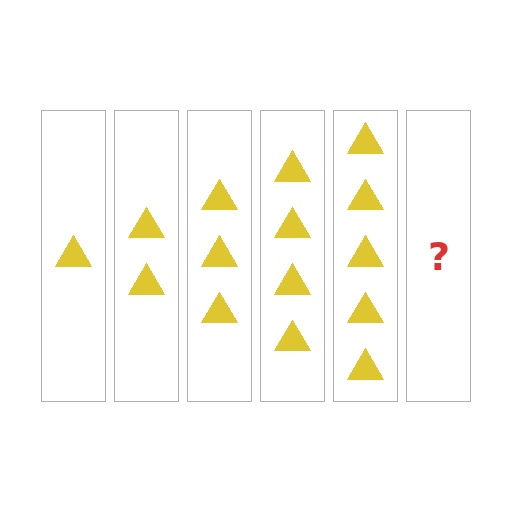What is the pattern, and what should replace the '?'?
The pattern is that each step adds one more triangle. The '?' should be 6 triangles.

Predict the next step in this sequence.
The next step is 6 triangles.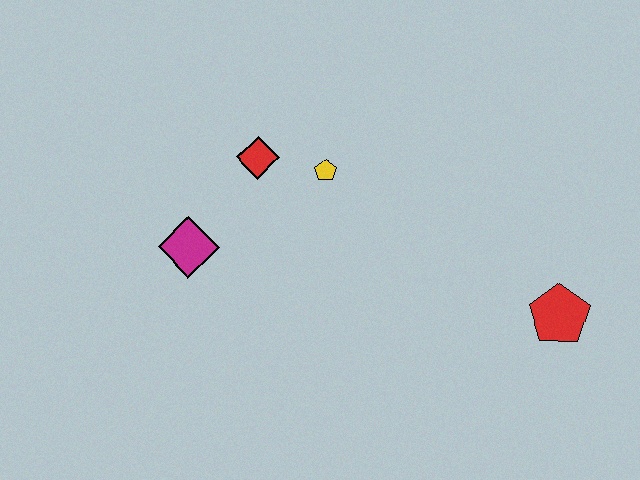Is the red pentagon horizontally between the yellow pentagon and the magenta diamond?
No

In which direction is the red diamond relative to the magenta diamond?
The red diamond is above the magenta diamond.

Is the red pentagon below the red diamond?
Yes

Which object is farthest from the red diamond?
The red pentagon is farthest from the red diamond.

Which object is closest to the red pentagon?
The yellow pentagon is closest to the red pentagon.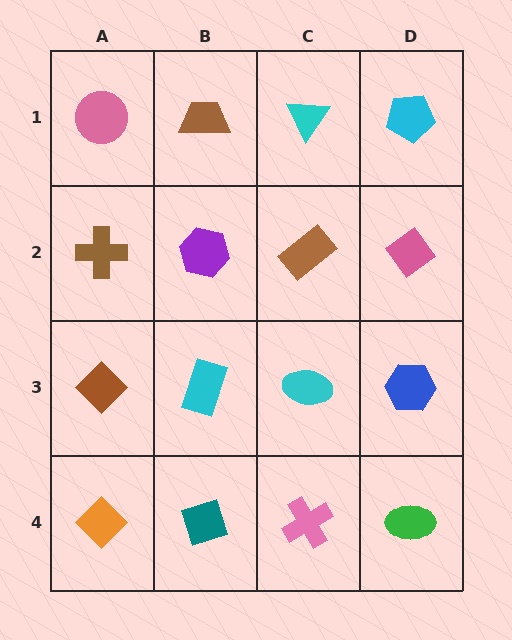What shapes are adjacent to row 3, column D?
A pink diamond (row 2, column D), a green ellipse (row 4, column D), a cyan ellipse (row 3, column C).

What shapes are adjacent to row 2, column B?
A brown trapezoid (row 1, column B), a cyan rectangle (row 3, column B), a brown cross (row 2, column A), a brown rectangle (row 2, column C).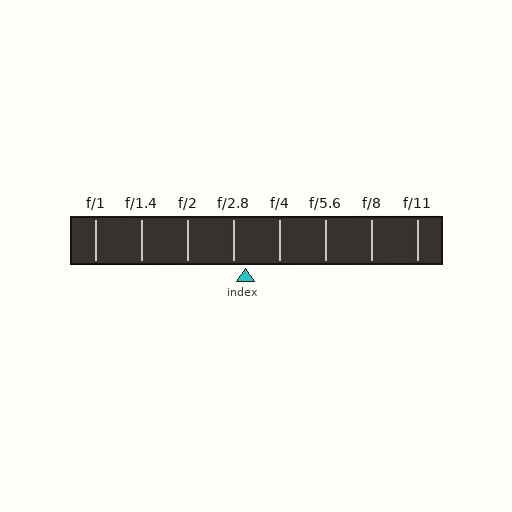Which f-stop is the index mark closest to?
The index mark is closest to f/2.8.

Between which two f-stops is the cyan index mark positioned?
The index mark is between f/2.8 and f/4.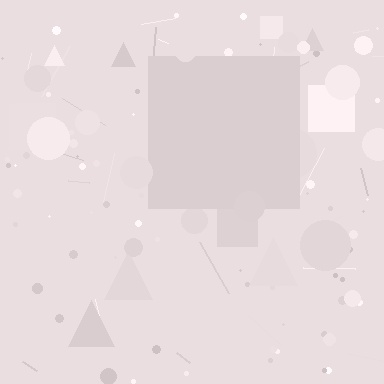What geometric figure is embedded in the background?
A square is embedded in the background.